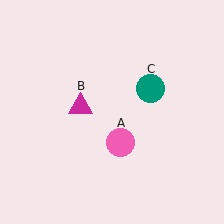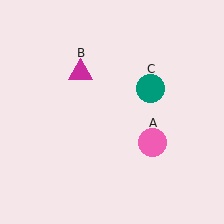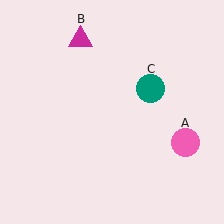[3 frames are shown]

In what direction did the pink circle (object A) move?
The pink circle (object A) moved right.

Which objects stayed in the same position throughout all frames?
Teal circle (object C) remained stationary.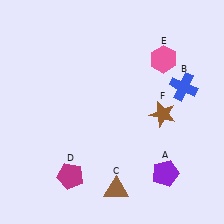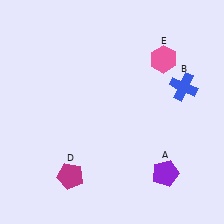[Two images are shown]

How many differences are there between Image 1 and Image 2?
There are 2 differences between the two images.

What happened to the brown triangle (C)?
The brown triangle (C) was removed in Image 2. It was in the bottom-right area of Image 1.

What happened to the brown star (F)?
The brown star (F) was removed in Image 2. It was in the bottom-right area of Image 1.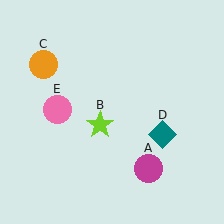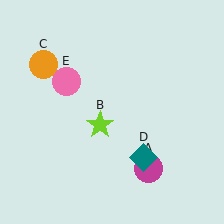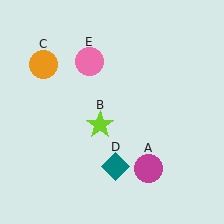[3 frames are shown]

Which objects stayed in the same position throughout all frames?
Magenta circle (object A) and lime star (object B) and orange circle (object C) remained stationary.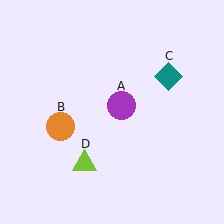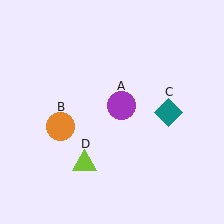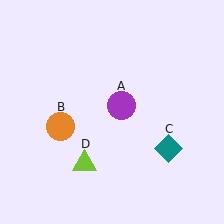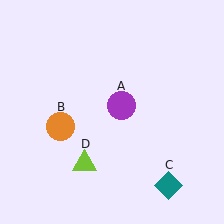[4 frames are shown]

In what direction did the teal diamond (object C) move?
The teal diamond (object C) moved down.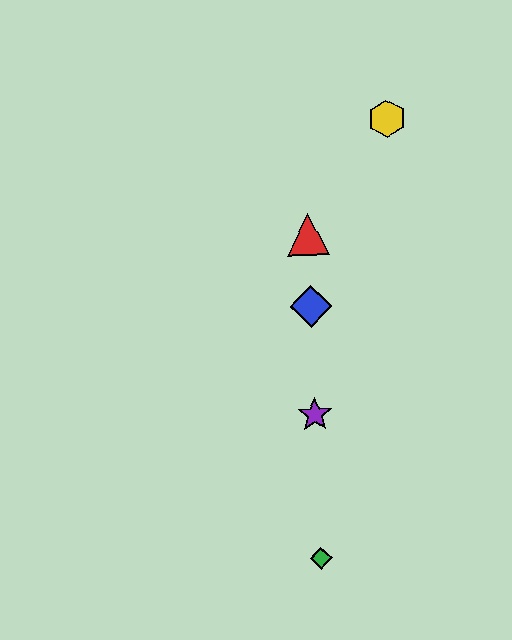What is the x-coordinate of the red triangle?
The red triangle is at x≈308.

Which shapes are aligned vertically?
The red triangle, the blue diamond, the green diamond, the purple star are aligned vertically.